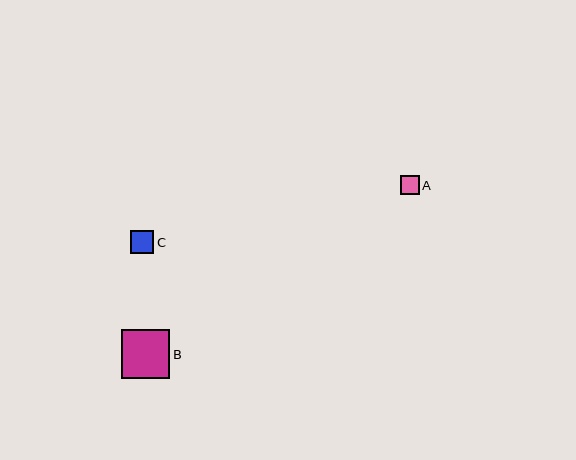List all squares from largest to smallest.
From largest to smallest: B, C, A.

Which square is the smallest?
Square A is the smallest with a size of approximately 19 pixels.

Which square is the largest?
Square B is the largest with a size of approximately 48 pixels.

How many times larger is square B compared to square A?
Square B is approximately 2.5 times the size of square A.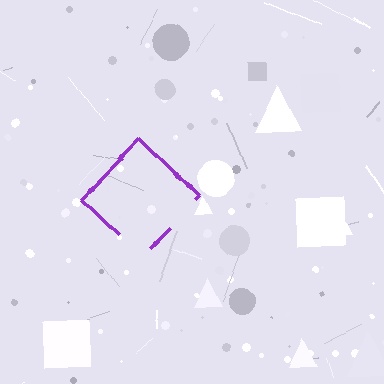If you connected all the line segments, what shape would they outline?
They would outline a diamond.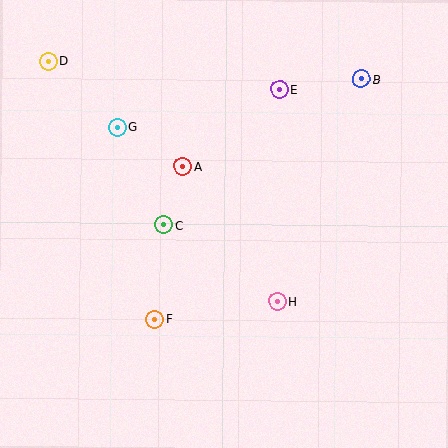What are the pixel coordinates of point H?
Point H is at (277, 301).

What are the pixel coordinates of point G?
Point G is at (117, 127).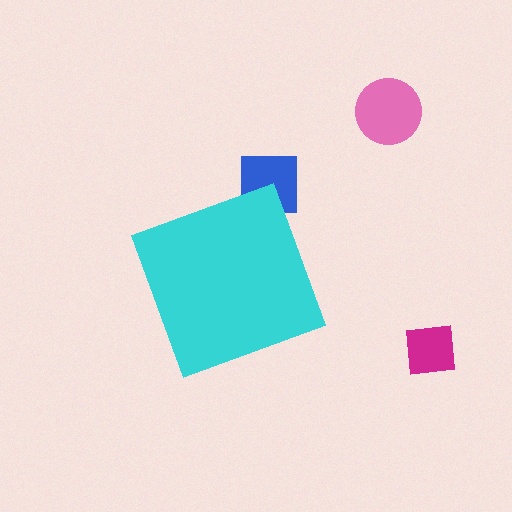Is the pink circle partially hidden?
No, the pink circle is fully visible.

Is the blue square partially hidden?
Yes, the blue square is partially hidden behind the cyan diamond.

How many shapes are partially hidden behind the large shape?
1 shape is partially hidden.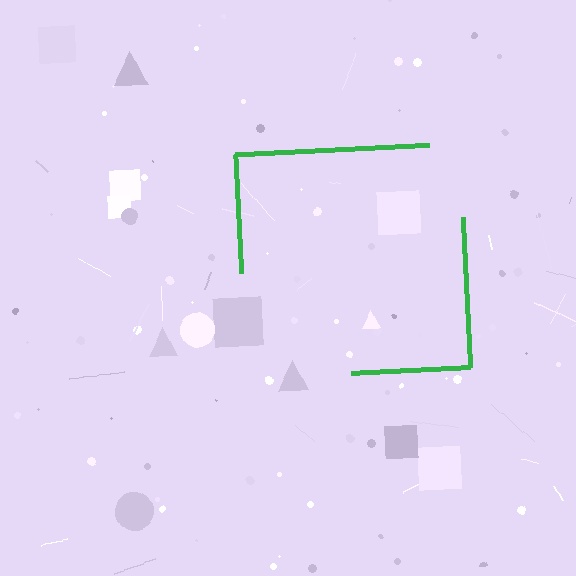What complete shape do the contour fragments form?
The contour fragments form a square.